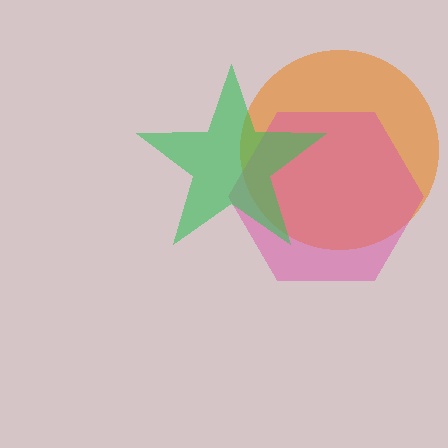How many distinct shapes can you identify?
There are 3 distinct shapes: an orange circle, a pink hexagon, a green star.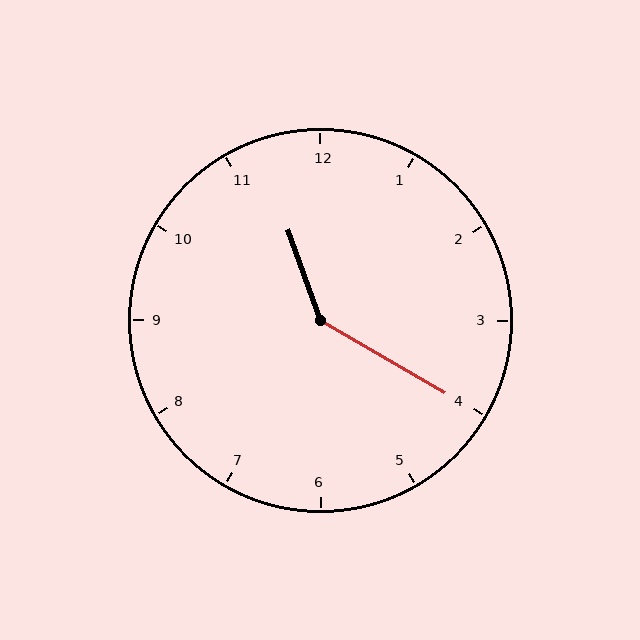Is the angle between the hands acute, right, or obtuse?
It is obtuse.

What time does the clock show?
11:20.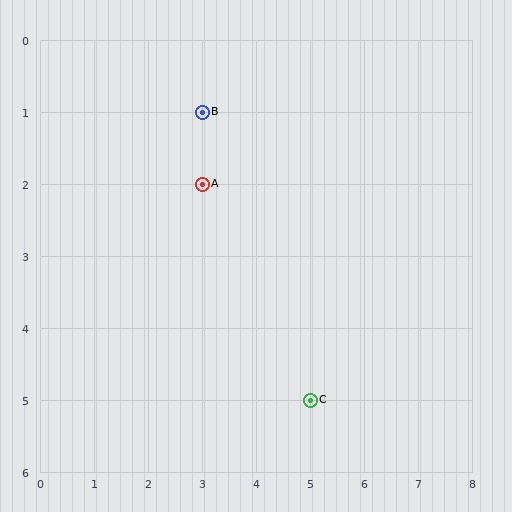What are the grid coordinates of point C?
Point C is at grid coordinates (5, 5).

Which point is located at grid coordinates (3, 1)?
Point B is at (3, 1).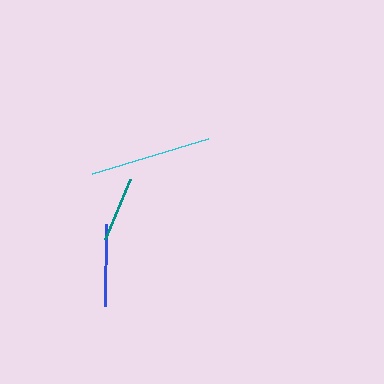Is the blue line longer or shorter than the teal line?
The blue line is longer than the teal line.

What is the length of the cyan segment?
The cyan segment is approximately 120 pixels long.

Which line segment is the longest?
The cyan line is the longest at approximately 120 pixels.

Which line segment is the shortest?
The teal line is the shortest at approximately 65 pixels.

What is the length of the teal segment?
The teal segment is approximately 65 pixels long.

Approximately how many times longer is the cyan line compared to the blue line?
The cyan line is approximately 1.5 times the length of the blue line.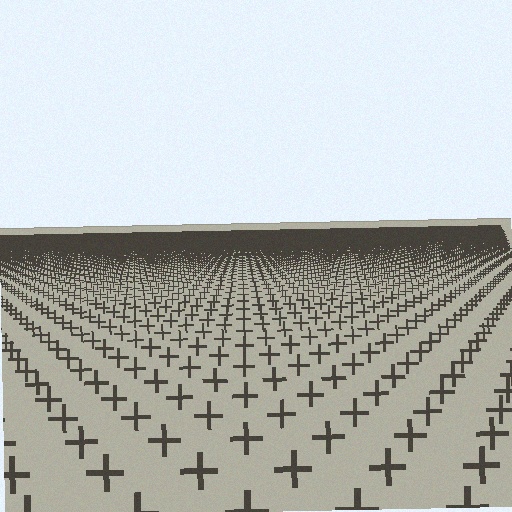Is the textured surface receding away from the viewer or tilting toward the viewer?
The surface is receding away from the viewer. Texture elements get smaller and denser toward the top.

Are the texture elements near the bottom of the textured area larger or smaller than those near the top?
Larger. Near the bottom, elements are closer to the viewer and appear at a bigger on-screen size.